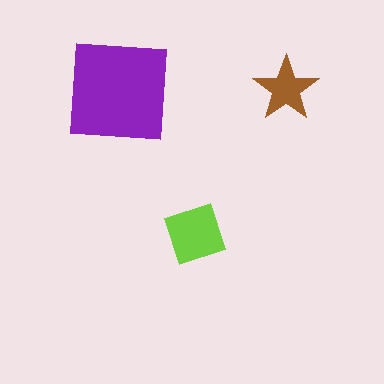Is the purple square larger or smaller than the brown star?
Larger.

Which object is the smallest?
The brown star.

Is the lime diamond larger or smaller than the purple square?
Smaller.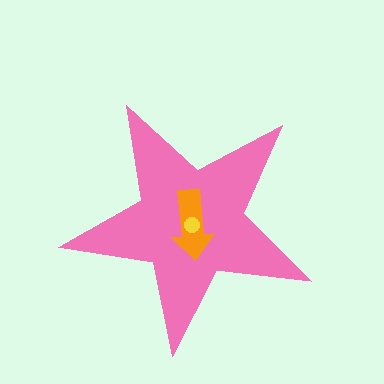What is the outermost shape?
The pink star.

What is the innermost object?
The yellow circle.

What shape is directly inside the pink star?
The orange arrow.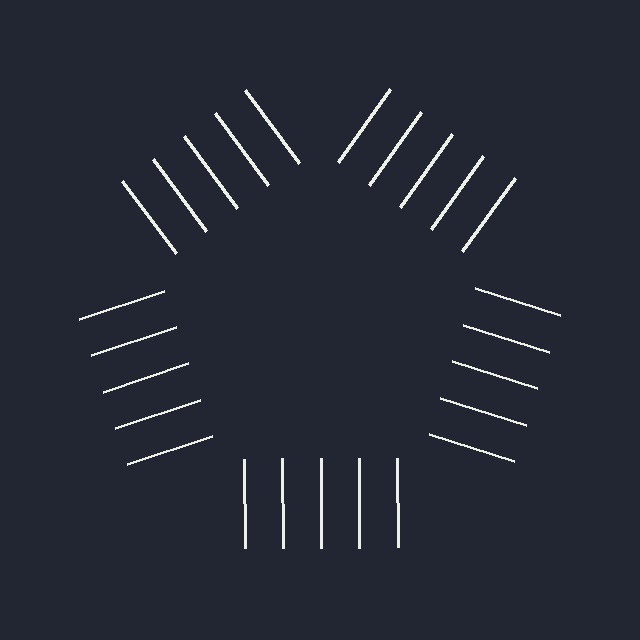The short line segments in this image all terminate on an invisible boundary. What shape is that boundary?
An illusory pentagon — the line segments terminate on its edges but no continuous stroke is drawn.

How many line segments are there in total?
25 — 5 along each of the 5 edges.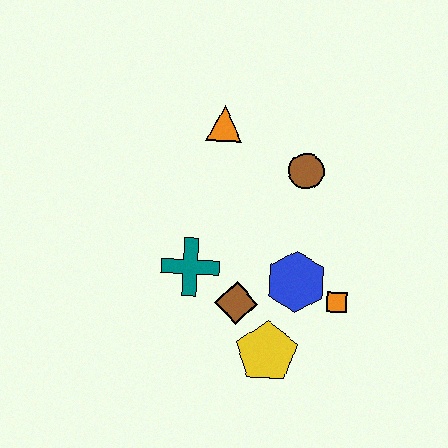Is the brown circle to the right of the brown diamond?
Yes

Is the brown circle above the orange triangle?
No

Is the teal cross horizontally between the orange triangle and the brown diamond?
No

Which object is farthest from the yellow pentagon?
The orange triangle is farthest from the yellow pentagon.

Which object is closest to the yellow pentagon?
The brown diamond is closest to the yellow pentagon.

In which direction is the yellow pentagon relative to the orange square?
The yellow pentagon is to the left of the orange square.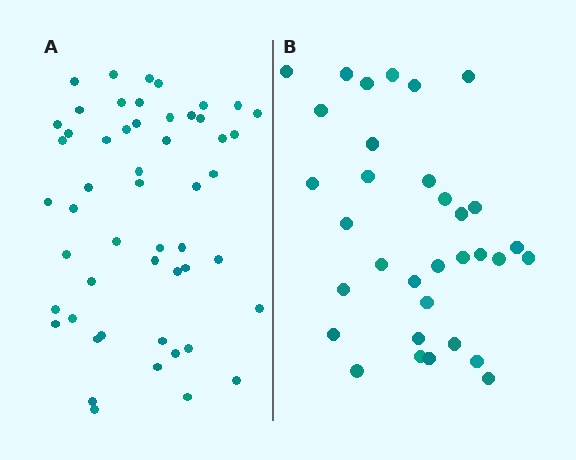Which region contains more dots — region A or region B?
Region A (the left region) has more dots.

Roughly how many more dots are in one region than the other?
Region A has approximately 20 more dots than region B.